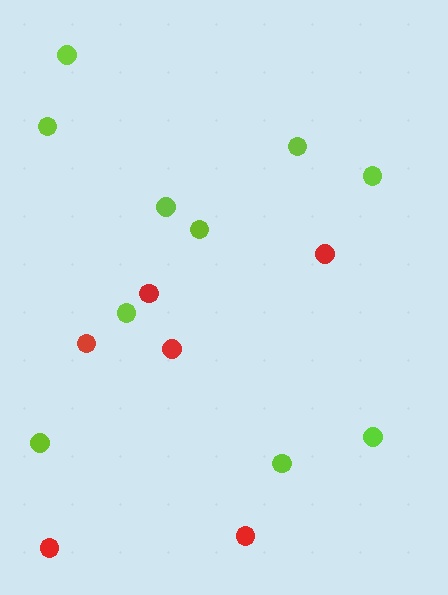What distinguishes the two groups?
There are 2 groups: one group of red circles (6) and one group of lime circles (10).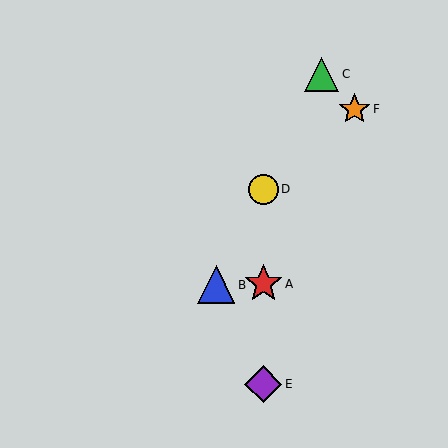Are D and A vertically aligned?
Yes, both are at x≈263.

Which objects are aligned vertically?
Objects A, D, E are aligned vertically.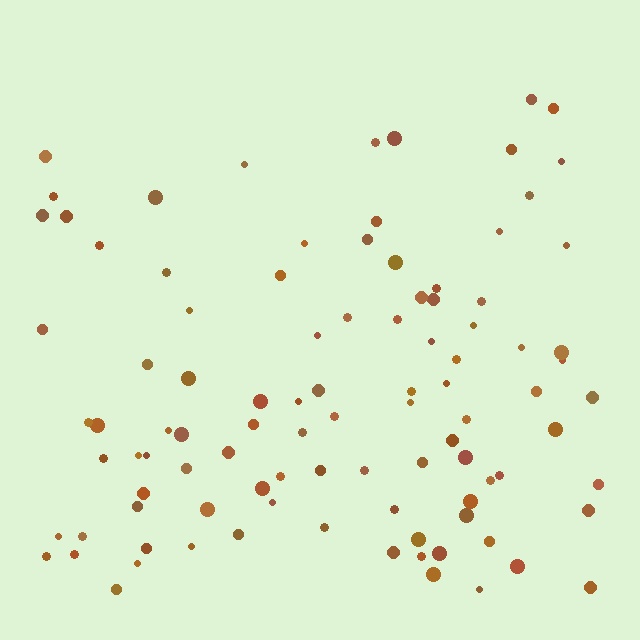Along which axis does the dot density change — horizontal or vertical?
Vertical.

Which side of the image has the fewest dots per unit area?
The top.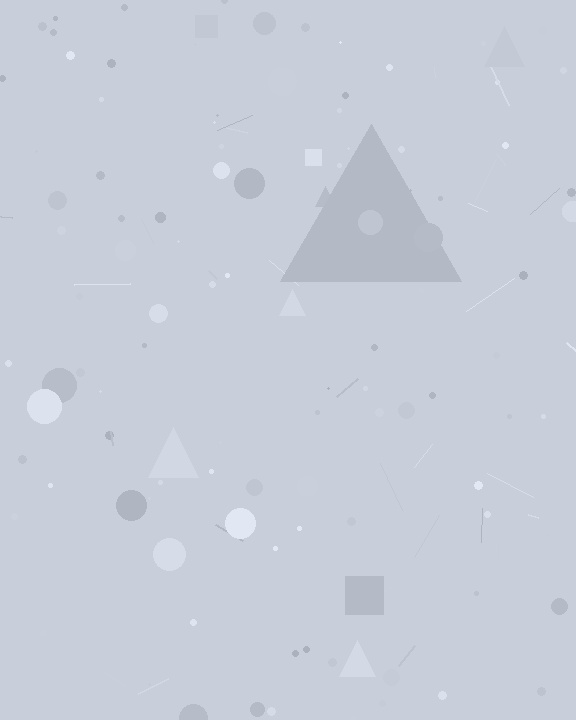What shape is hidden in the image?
A triangle is hidden in the image.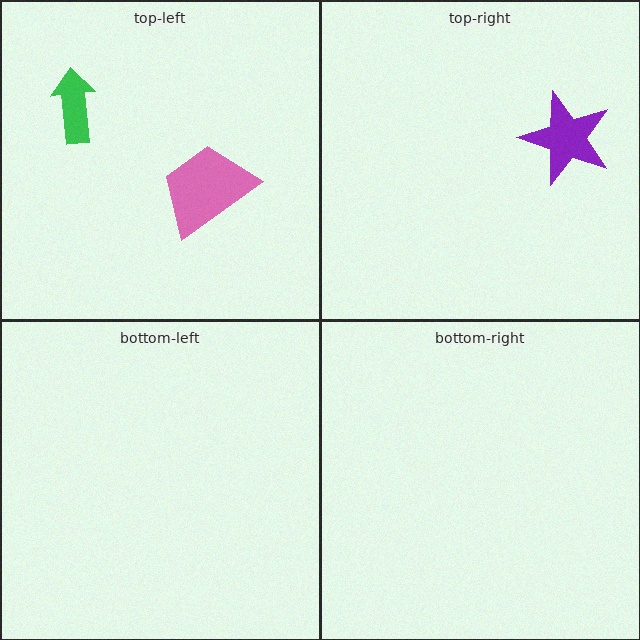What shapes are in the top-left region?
The green arrow, the pink trapezoid.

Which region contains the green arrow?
The top-left region.